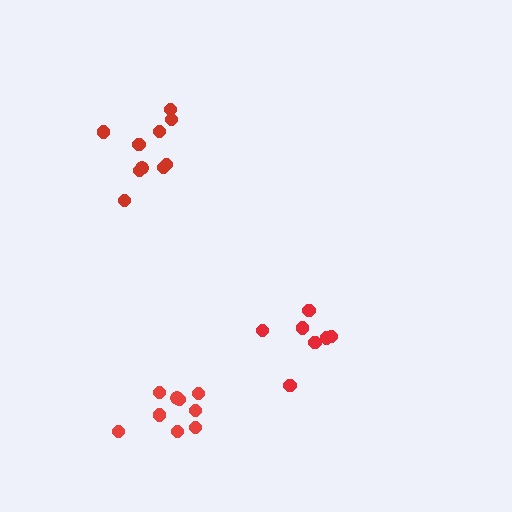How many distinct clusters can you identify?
There are 3 distinct clusters.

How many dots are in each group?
Group 1: 10 dots, Group 2: 7 dots, Group 3: 9 dots (26 total).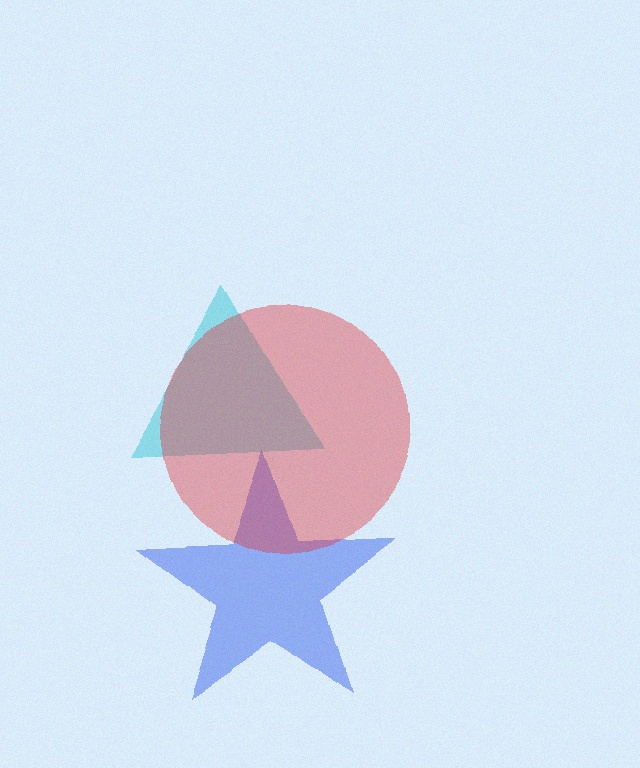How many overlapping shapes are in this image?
There are 3 overlapping shapes in the image.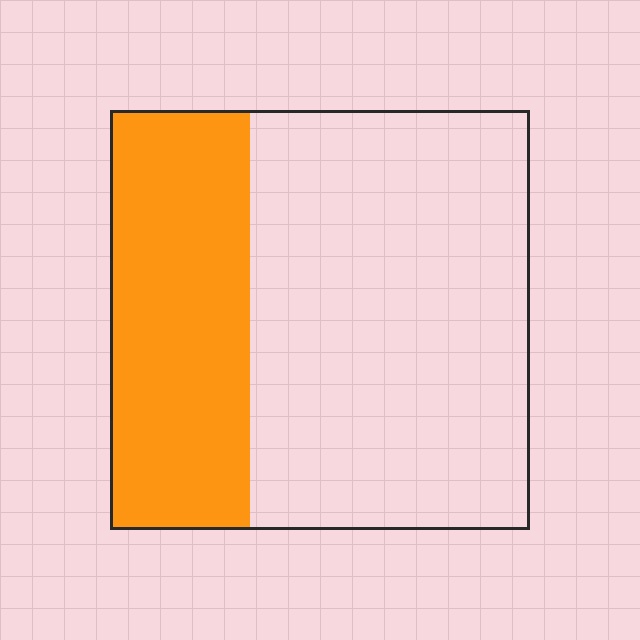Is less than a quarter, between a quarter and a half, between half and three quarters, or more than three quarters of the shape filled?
Between a quarter and a half.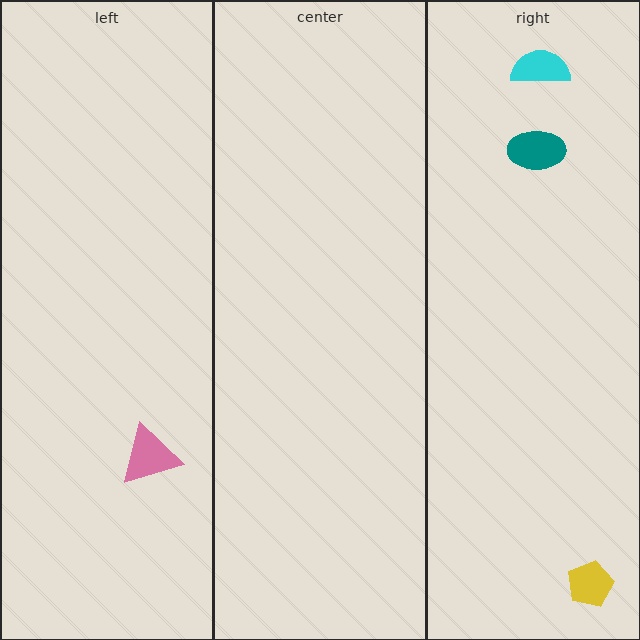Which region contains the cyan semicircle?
The right region.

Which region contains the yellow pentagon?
The right region.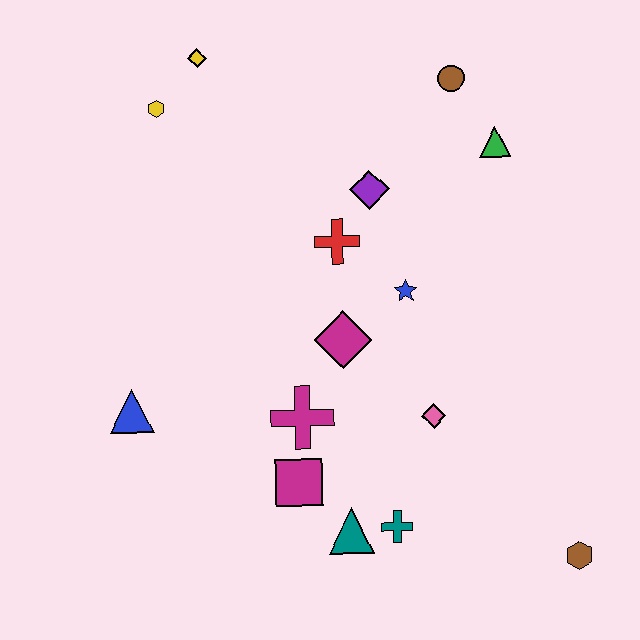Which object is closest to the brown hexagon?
The teal cross is closest to the brown hexagon.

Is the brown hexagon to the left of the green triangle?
No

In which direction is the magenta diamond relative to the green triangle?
The magenta diamond is below the green triangle.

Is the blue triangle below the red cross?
Yes